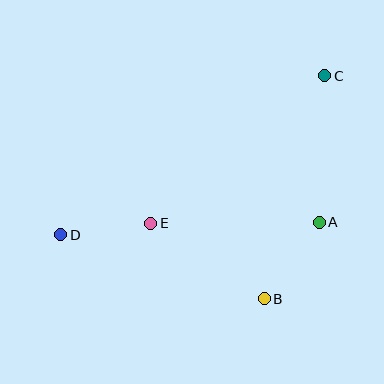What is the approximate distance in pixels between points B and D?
The distance between B and D is approximately 213 pixels.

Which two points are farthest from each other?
Points C and D are farthest from each other.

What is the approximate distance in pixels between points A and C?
The distance between A and C is approximately 147 pixels.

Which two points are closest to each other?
Points D and E are closest to each other.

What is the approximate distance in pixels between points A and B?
The distance between A and B is approximately 94 pixels.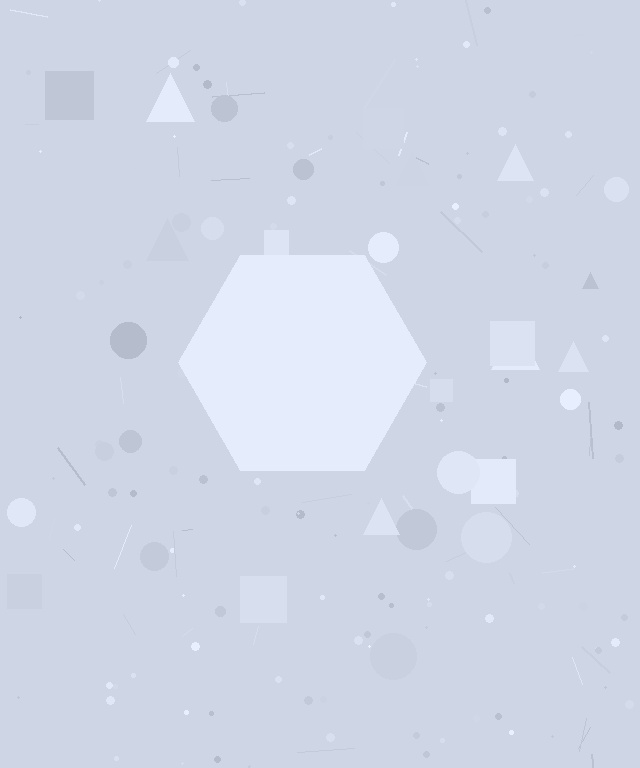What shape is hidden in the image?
A hexagon is hidden in the image.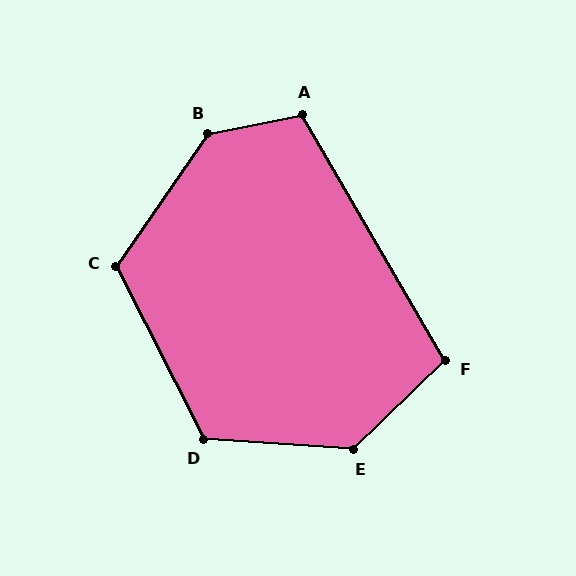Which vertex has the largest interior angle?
B, at approximately 136 degrees.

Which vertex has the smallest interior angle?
F, at approximately 103 degrees.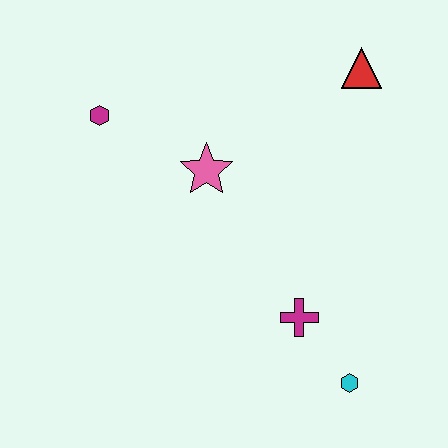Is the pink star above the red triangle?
No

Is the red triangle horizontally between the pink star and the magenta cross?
No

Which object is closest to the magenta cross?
The cyan hexagon is closest to the magenta cross.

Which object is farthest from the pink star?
The cyan hexagon is farthest from the pink star.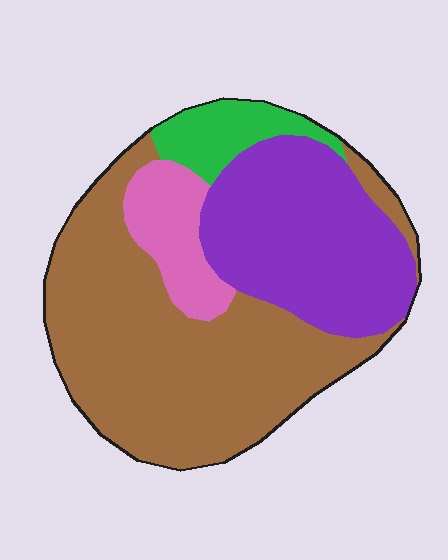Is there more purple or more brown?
Brown.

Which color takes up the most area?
Brown, at roughly 50%.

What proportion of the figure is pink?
Pink takes up about one tenth (1/10) of the figure.